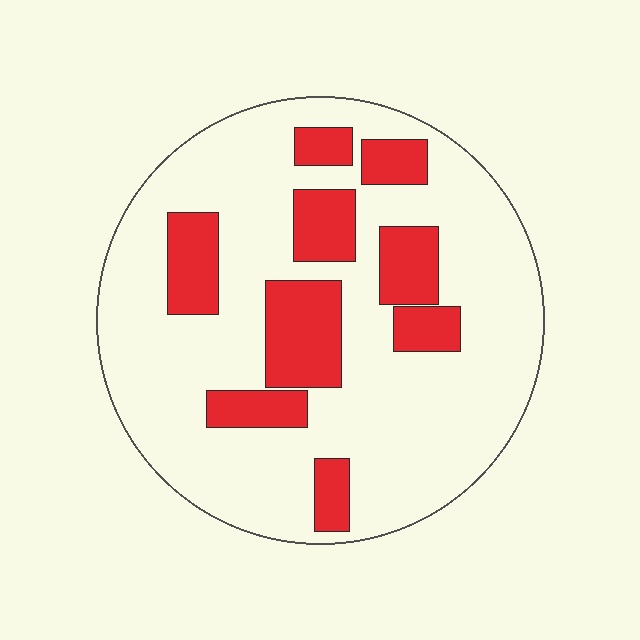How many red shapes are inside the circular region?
9.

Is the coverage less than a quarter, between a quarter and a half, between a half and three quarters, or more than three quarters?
Less than a quarter.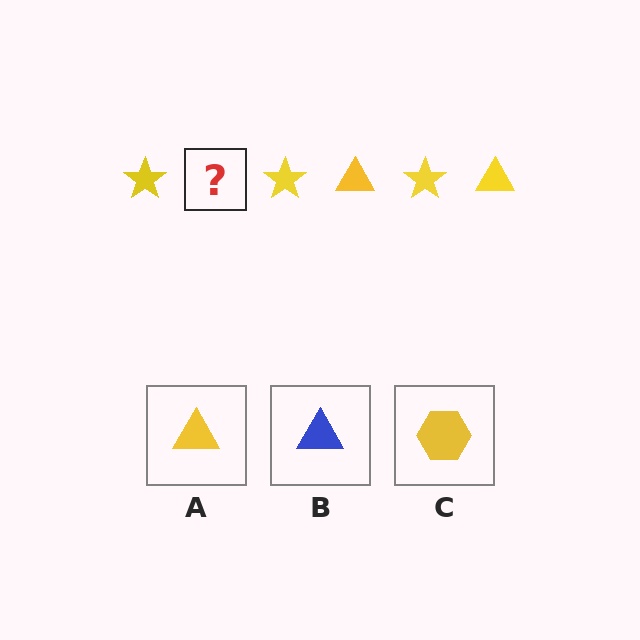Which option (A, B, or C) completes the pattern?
A.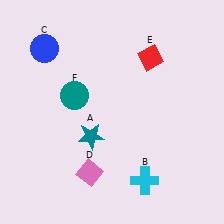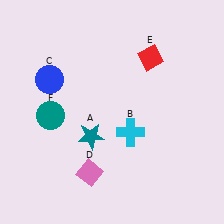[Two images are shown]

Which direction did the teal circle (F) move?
The teal circle (F) moved left.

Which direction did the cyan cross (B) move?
The cyan cross (B) moved up.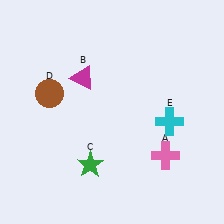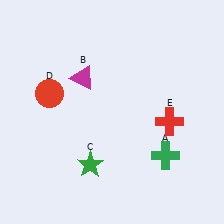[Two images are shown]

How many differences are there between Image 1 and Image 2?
There are 3 differences between the two images.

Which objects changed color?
A changed from pink to green. D changed from brown to red. E changed from cyan to red.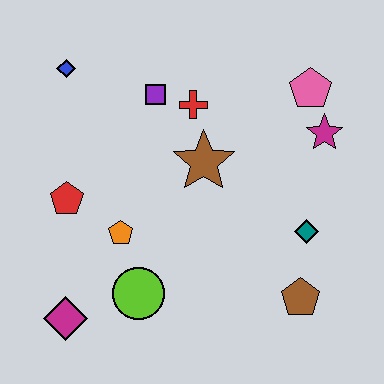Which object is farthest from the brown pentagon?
The blue diamond is farthest from the brown pentagon.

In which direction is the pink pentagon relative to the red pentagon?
The pink pentagon is to the right of the red pentagon.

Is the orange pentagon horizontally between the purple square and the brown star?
No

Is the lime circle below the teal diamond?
Yes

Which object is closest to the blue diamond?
The purple square is closest to the blue diamond.